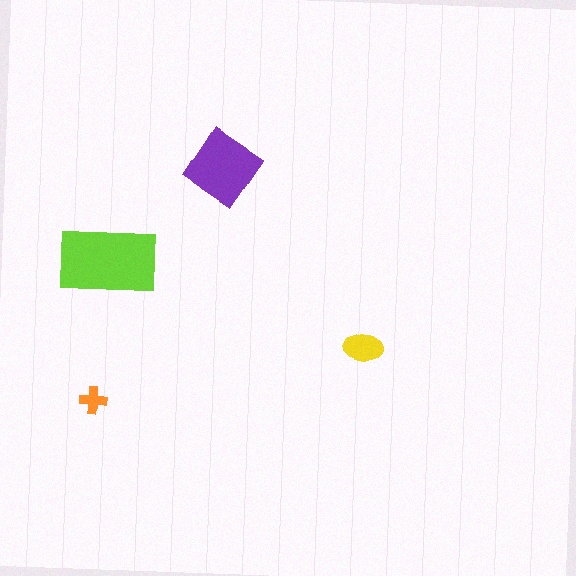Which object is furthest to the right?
The yellow ellipse is rightmost.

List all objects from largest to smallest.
The lime rectangle, the purple diamond, the yellow ellipse, the orange cross.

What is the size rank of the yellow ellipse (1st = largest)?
3rd.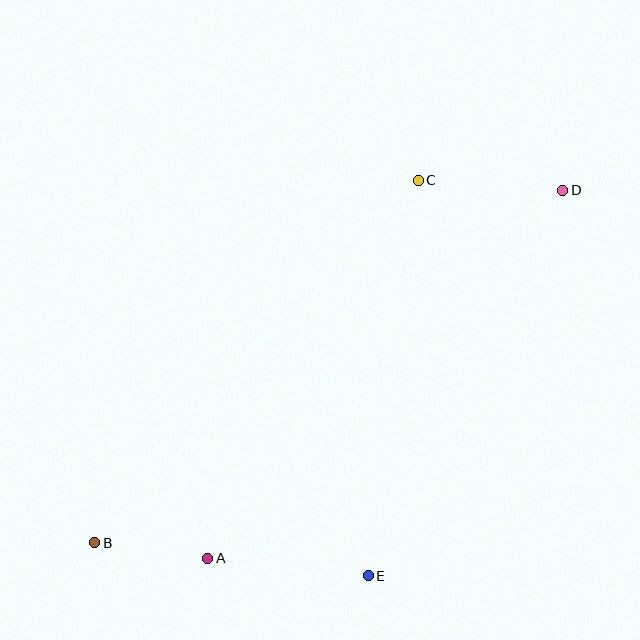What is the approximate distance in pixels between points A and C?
The distance between A and C is approximately 433 pixels.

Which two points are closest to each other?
Points A and B are closest to each other.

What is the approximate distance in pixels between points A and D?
The distance between A and D is approximately 511 pixels.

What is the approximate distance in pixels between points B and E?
The distance between B and E is approximately 275 pixels.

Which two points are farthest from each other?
Points B and D are farthest from each other.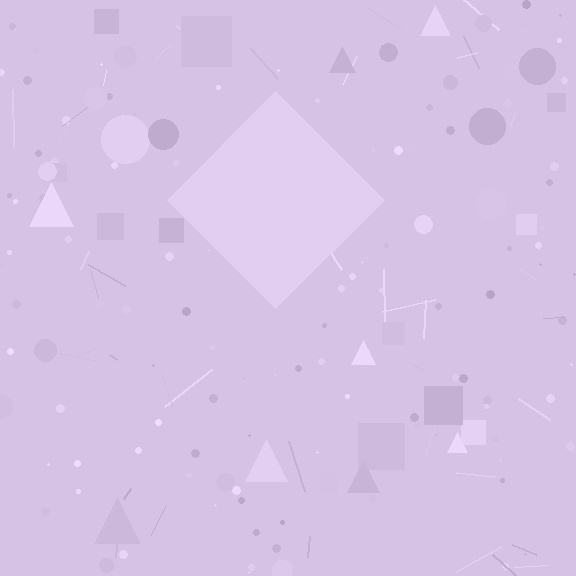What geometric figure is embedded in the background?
A diamond is embedded in the background.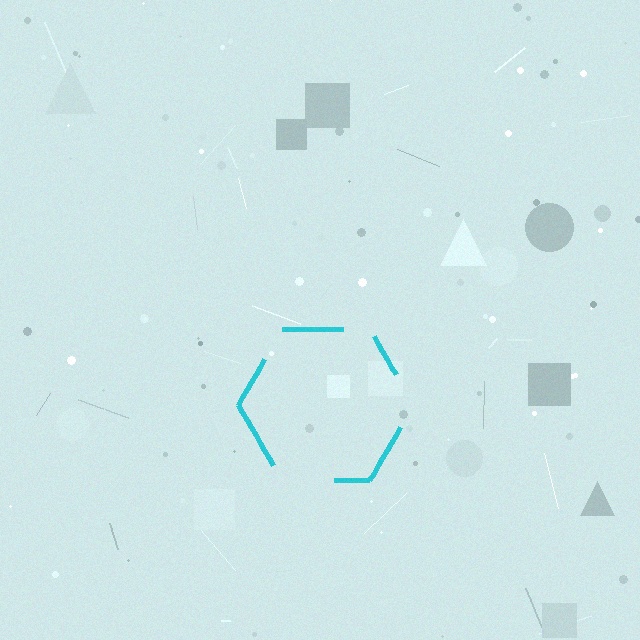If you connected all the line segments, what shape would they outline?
They would outline a hexagon.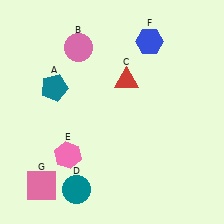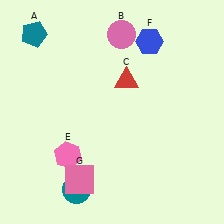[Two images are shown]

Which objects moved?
The objects that moved are: the teal pentagon (A), the pink circle (B), the pink square (G).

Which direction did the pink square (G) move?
The pink square (G) moved right.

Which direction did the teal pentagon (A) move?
The teal pentagon (A) moved up.